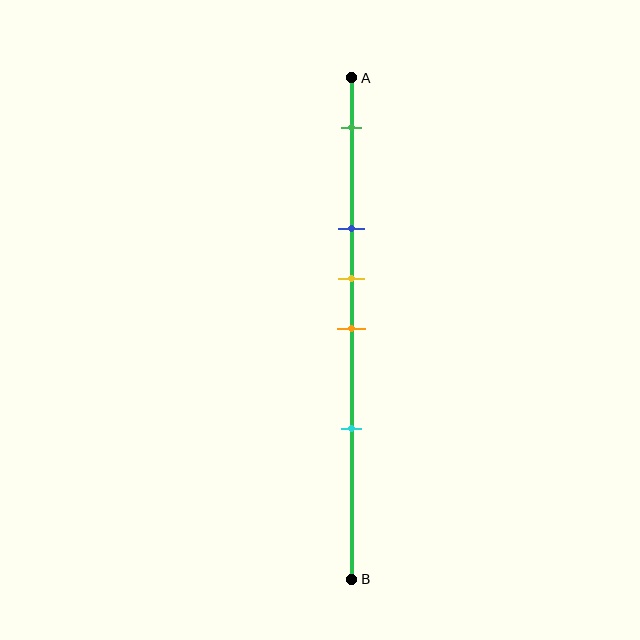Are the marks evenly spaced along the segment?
No, the marks are not evenly spaced.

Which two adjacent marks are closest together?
The yellow and orange marks are the closest adjacent pair.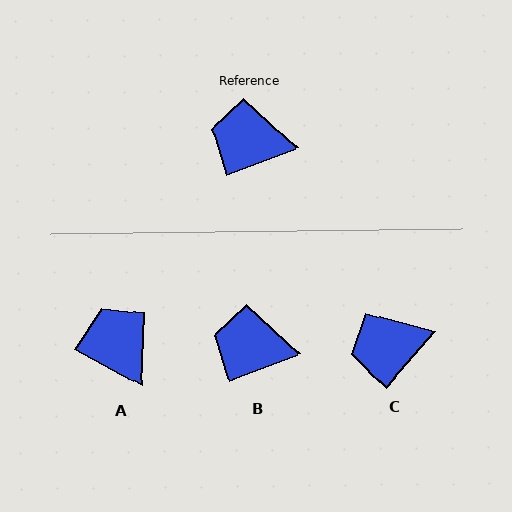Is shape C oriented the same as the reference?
No, it is off by about 27 degrees.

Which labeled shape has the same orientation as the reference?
B.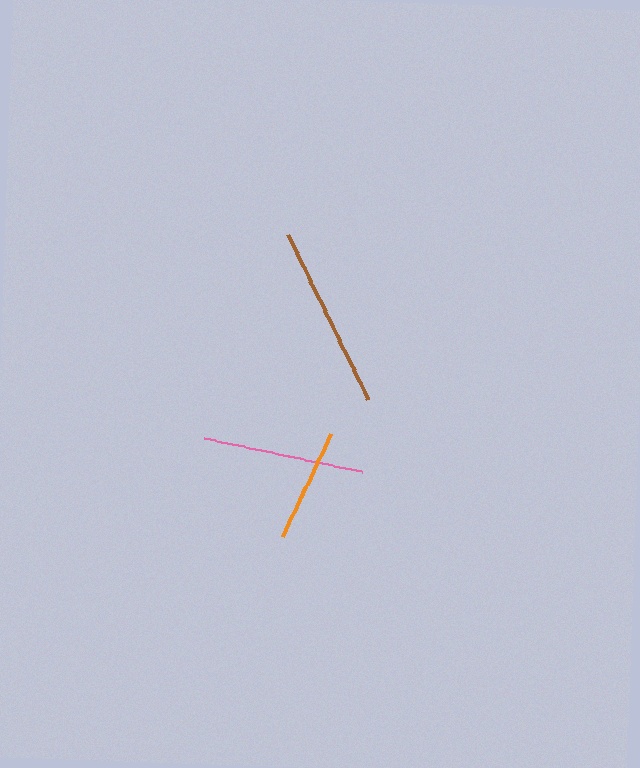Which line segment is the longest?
The brown line is the longest at approximately 183 pixels.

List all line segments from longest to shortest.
From longest to shortest: brown, pink, orange.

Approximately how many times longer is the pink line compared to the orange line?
The pink line is approximately 1.4 times the length of the orange line.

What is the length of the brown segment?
The brown segment is approximately 183 pixels long.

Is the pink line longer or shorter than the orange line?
The pink line is longer than the orange line.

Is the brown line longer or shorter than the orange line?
The brown line is longer than the orange line.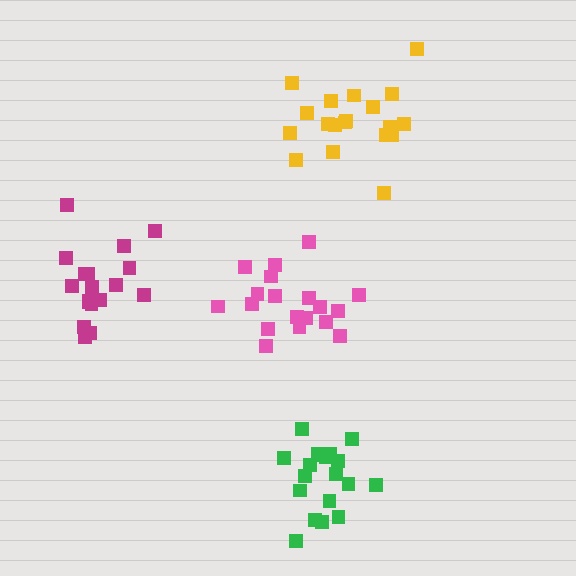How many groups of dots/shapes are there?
There are 4 groups.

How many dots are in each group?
Group 1: 19 dots, Group 2: 19 dots, Group 3: 19 dots, Group 4: 18 dots (75 total).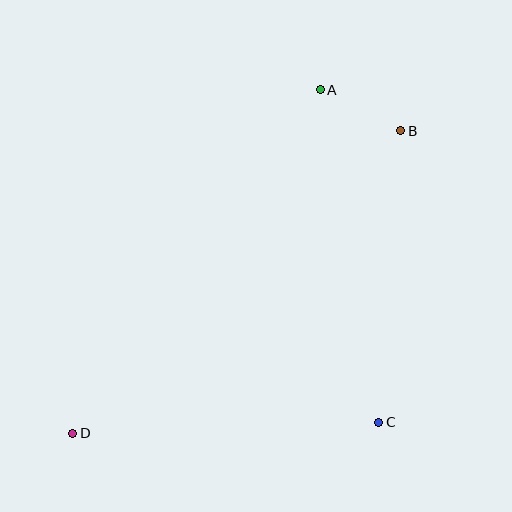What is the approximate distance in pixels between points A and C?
The distance between A and C is approximately 338 pixels.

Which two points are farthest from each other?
Points B and D are farthest from each other.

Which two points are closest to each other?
Points A and B are closest to each other.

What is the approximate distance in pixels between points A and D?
The distance between A and D is approximately 423 pixels.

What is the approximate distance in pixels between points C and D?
The distance between C and D is approximately 306 pixels.